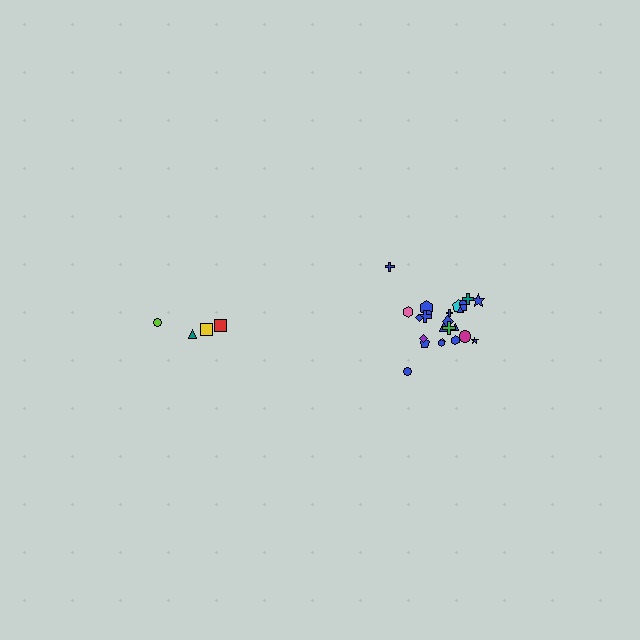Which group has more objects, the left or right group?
The right group.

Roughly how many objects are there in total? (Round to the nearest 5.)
Roughly 30 objects in total.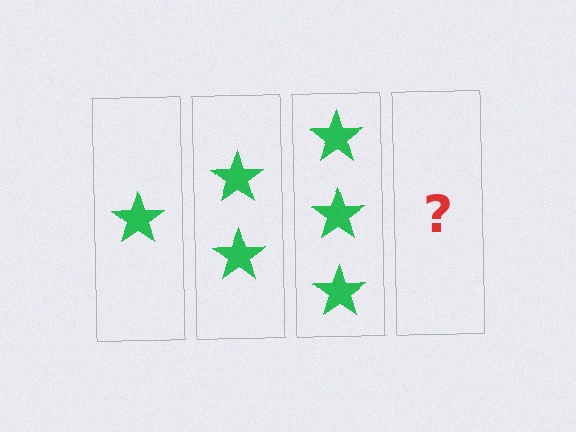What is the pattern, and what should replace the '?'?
The pattern is that each step adds one more star. The '?' should be 4 stars.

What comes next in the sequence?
The next element should be 4 stars.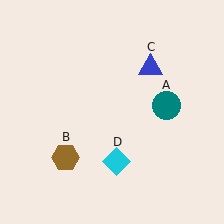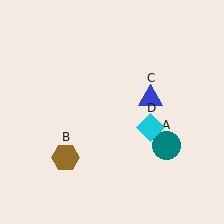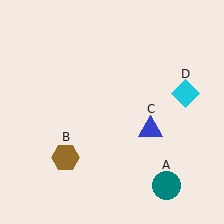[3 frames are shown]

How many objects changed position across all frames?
3 objects changed position: teal circle (object A), blue triangle (object C), cyan diamond (object D).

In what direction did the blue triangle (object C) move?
The blue triangle (object C) moved down.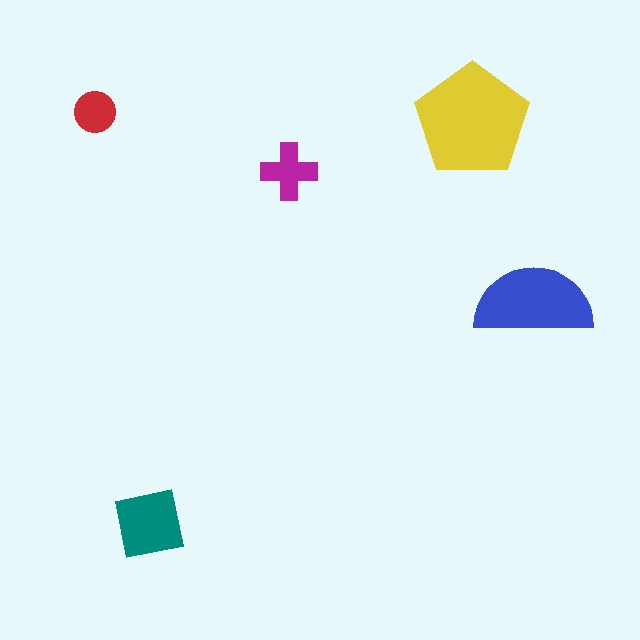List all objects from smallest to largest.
The red circle, the magenta cross, the teal square, the blue semicircle, the yellow pentagon.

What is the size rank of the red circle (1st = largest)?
5th.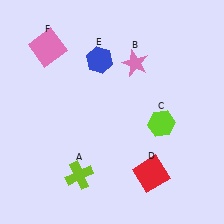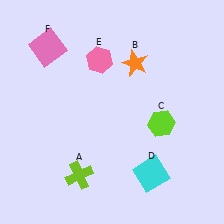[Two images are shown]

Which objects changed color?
B changed from pink to orange. D changed from red to cyan. E changed from blue to pink.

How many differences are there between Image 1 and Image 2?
There are 3 differences between the two images.